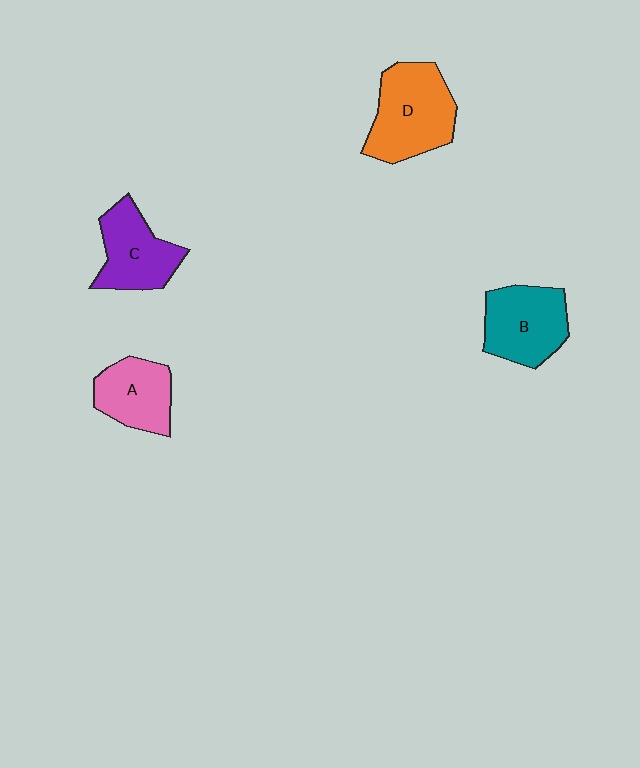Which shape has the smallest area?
Shape A (pink).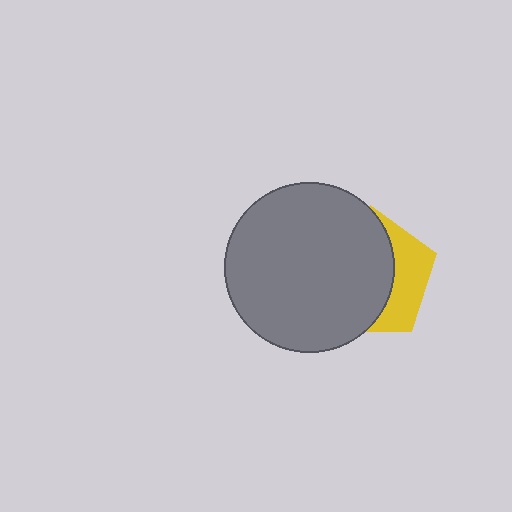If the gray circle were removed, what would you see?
You would see the complete yellow pentagon.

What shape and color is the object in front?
The object in front is a gray circle.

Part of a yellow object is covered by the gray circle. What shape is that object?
It is a pentagon.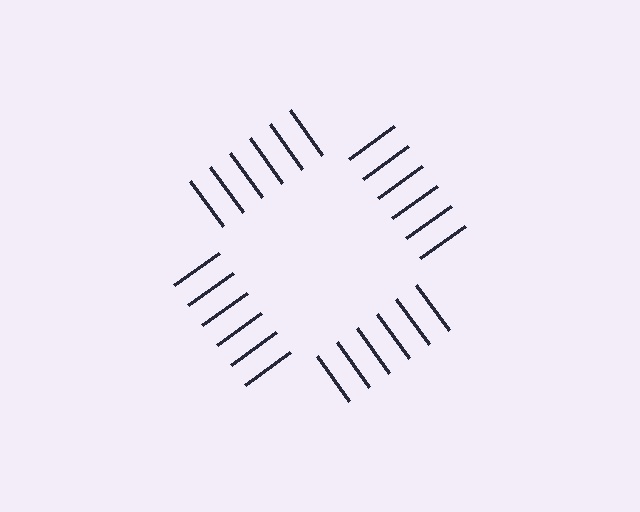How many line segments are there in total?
24 — 6 along each of the 4 edges.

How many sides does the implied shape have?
4 sides — the line-ends trace a square.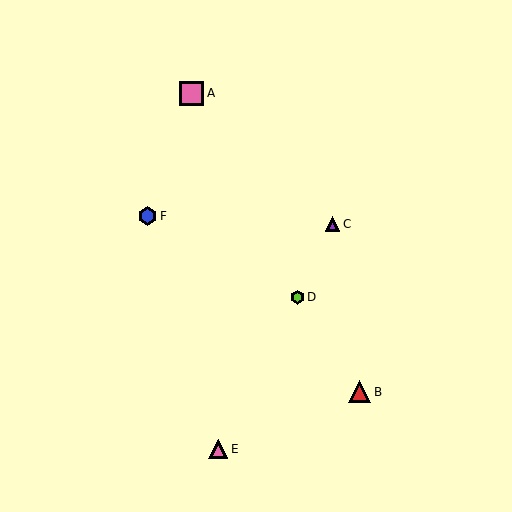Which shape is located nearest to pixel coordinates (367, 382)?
The red triangle (labeled B) at (360, 392) is nearest to that location.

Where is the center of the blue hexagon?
The center of the blue hexagon is at (148, 216).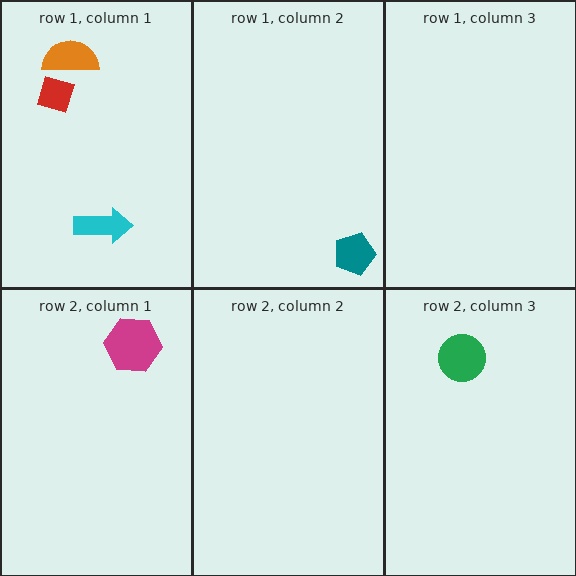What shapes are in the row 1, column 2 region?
The teal pentagon.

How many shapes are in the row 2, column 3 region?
1.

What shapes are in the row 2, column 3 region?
The green circle.